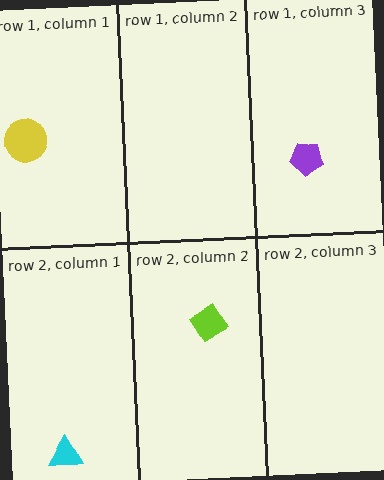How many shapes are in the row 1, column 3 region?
1.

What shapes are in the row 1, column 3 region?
The purple pentagon.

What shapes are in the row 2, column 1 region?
The cyan triangle.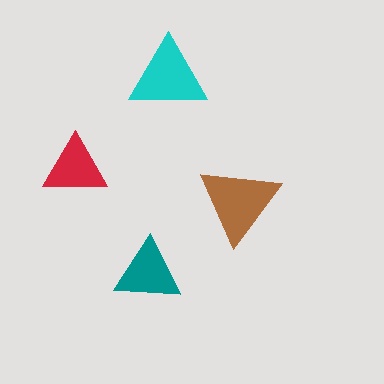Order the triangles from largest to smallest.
the brown one, the cyan one, the teal one, the red one.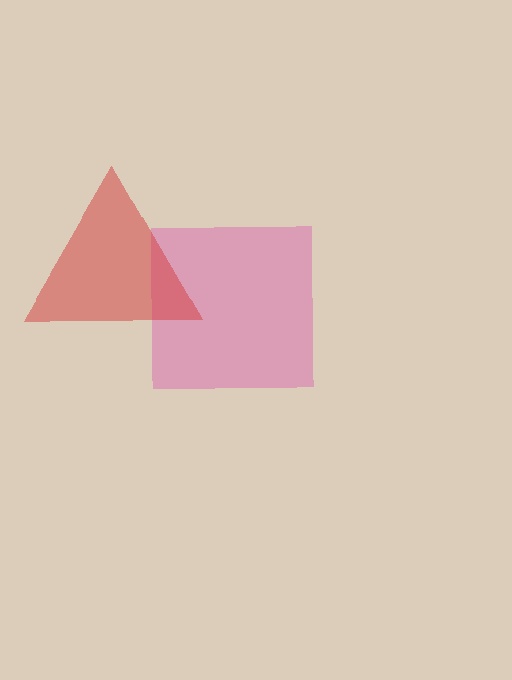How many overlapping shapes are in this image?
There are 2 overlapping shapes in the image.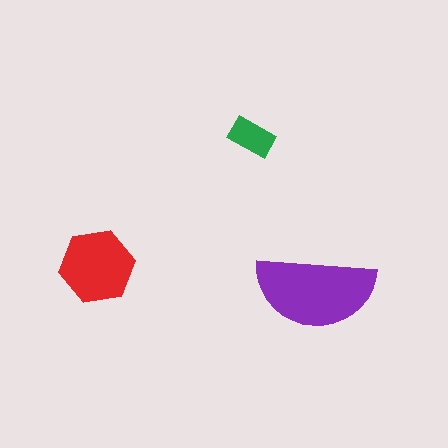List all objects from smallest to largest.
The green rectangle, the red hexagon, the purple semicircle.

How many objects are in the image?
There are 3 objects in the image.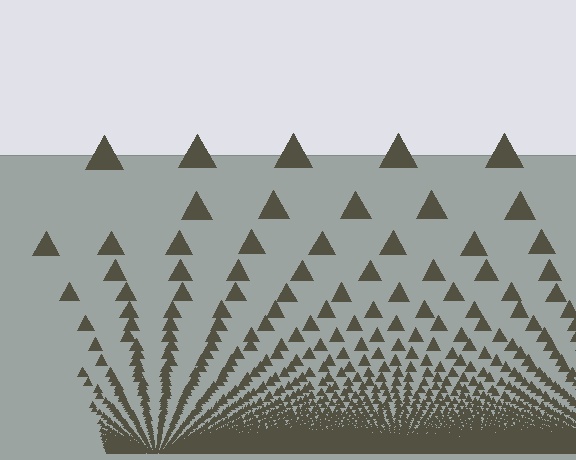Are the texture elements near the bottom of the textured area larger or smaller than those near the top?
Smaller. The gradient is inverted — elements near the bottom are smaller and denser.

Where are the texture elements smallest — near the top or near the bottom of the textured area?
Near the bottom.